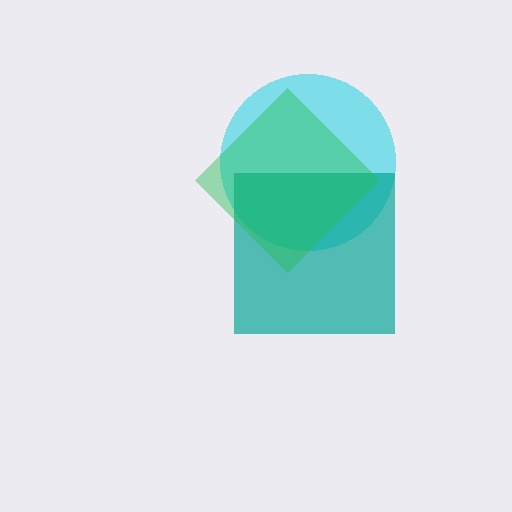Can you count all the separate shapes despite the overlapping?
Yes, there are 3 separate shapes.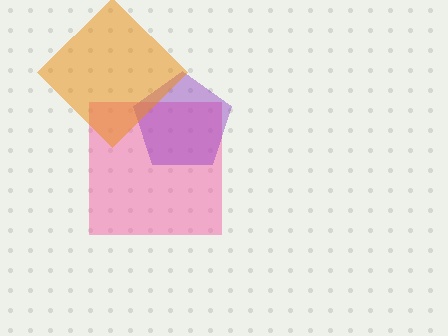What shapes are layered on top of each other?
The layered shapes are: a pink square, a purple pentagon, an orange diamond.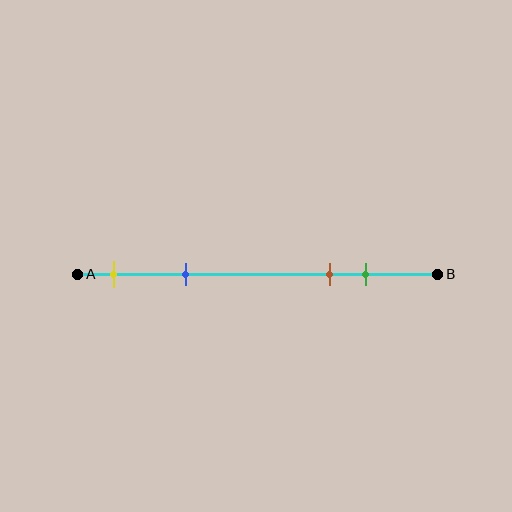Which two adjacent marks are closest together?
The brown and green marks are the closest adjacent pair.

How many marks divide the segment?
There are 4 marks dividing the segment.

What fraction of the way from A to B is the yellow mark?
The yellow mark is approximately 10% (0.1) of the way from A to B.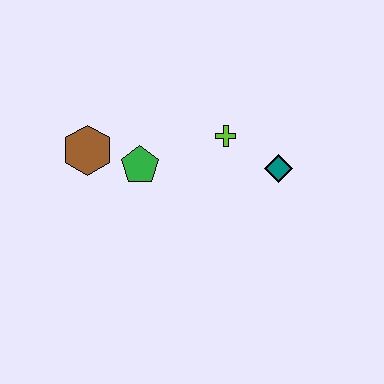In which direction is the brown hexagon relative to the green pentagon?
The brown hexagon is to the left of the green pentagon.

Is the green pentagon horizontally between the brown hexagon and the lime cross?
Yes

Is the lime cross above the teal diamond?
Yes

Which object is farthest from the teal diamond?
The brown hexagon is farthest from the teal diamond.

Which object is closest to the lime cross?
The teal diamond is closest to the lime cross.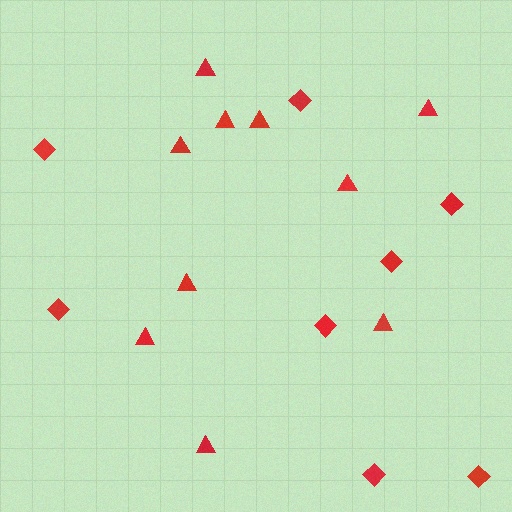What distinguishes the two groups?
There are 2 groups: one group of diamonds (8) and one group of triangles (10).